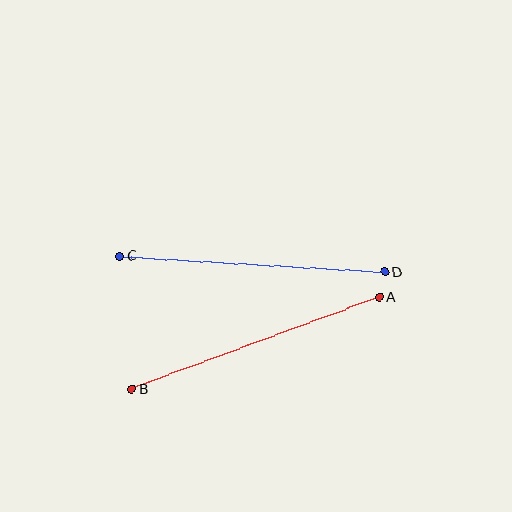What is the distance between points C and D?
The distance is approximately 265 pixels.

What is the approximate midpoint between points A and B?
The midpoint is at approximately (256, 343) pixels.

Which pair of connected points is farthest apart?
Points C and D are farthest apart.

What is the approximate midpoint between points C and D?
The midpoint is at approximately (252, 264) pixels.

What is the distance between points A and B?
The distance is approximately 265 pixels.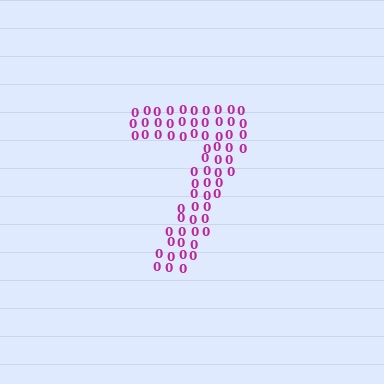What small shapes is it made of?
It is made of small digit 0's.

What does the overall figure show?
The overall figure shows the digit 7.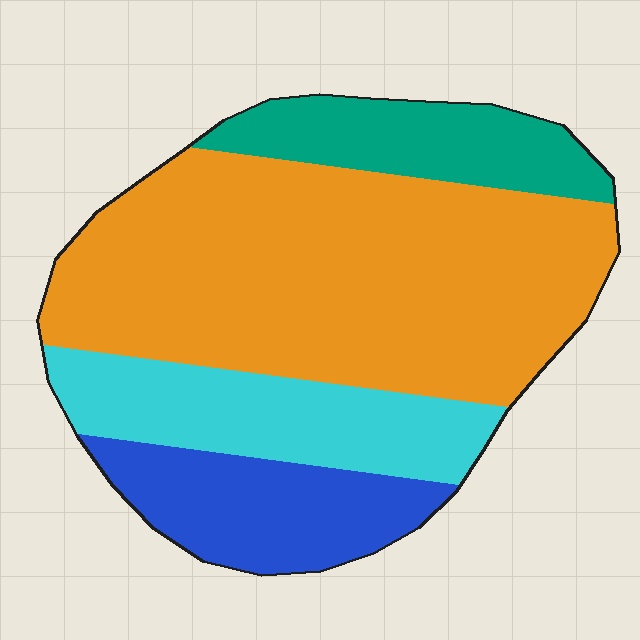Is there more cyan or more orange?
Orange.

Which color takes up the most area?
Orange, at roughly 55%.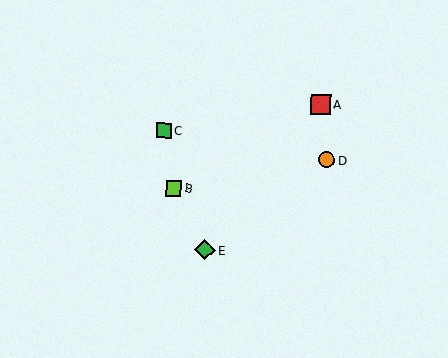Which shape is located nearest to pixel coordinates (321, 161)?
The orange circle (labeled D) at (326, 160) is nearest to that location.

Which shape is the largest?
The green diamond (labeled E) is the largest.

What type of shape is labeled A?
Shape A is a red square.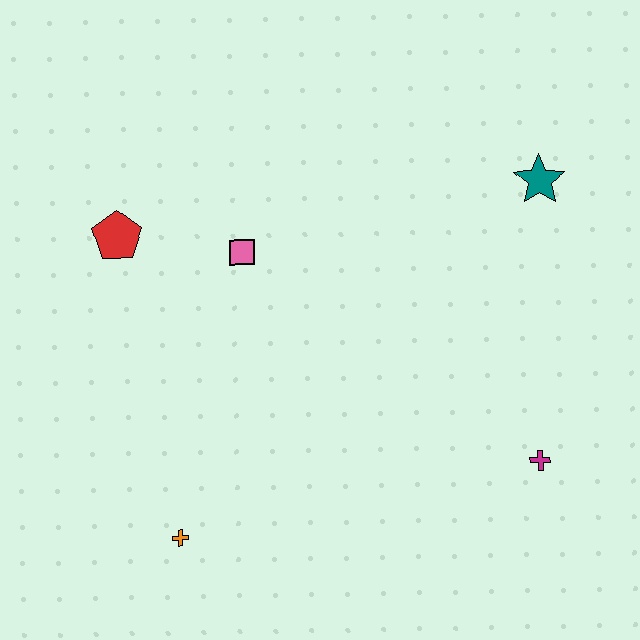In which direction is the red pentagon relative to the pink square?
The red pentagon is to the left of the pink square.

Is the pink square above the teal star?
No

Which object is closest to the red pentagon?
The pink square is closest to the red pentagon.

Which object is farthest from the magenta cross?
The red pentagon is farthest from the magenta cross.